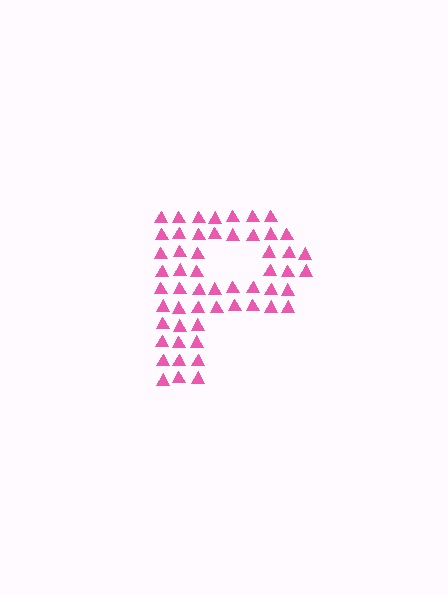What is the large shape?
The large shape is the letter P.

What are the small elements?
The small elements are triangles.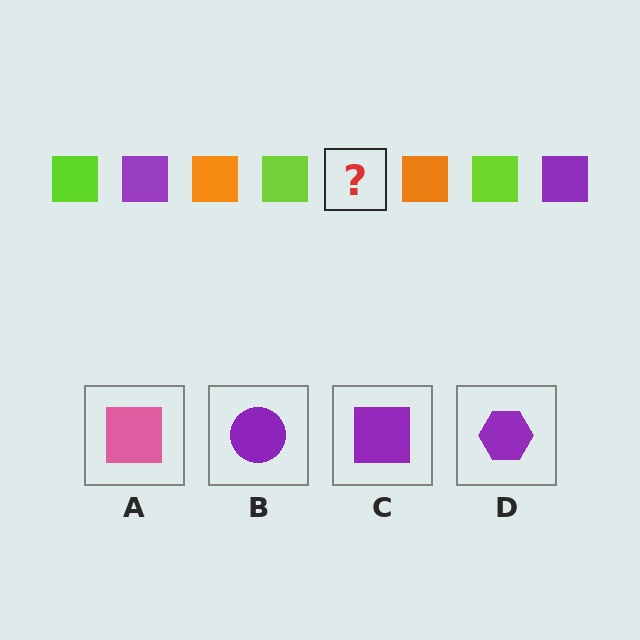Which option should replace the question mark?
Option C.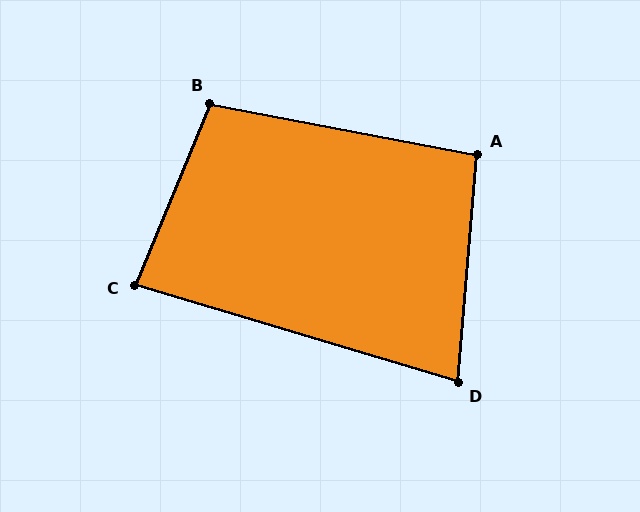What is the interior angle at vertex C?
Approximately 84 degrees (acute).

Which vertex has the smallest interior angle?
D, at approximately 78 degrees.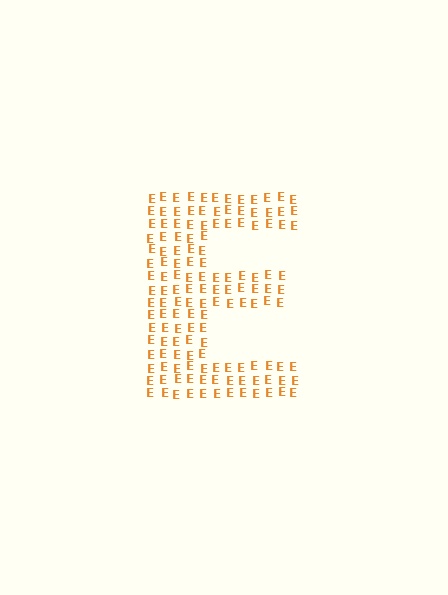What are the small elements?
The small elements are letter E's.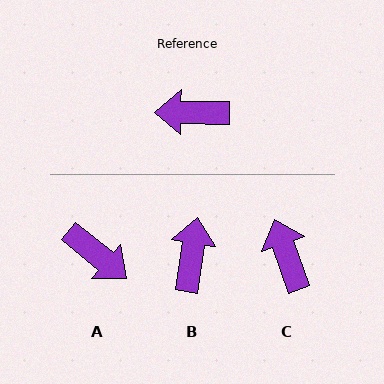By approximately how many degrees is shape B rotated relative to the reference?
Approximately 98 degrees clockwise.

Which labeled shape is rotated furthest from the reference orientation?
A, about 141 degrees away.